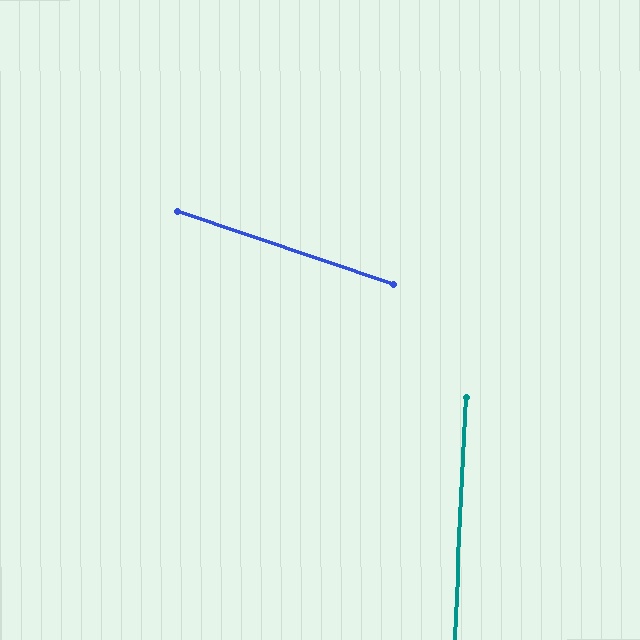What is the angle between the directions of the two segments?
Approximately 74 degrees.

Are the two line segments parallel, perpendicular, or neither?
Neither parallel nor perpendicular — they differ by about 74°.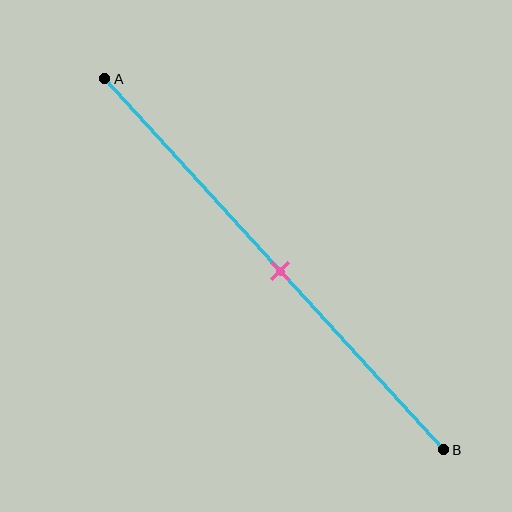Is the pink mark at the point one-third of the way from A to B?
No, the mark is at about 50% from A, not at the 33% one-third point.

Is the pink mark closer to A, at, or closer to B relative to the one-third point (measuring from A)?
The pink mark is closer to point B than the one-third point of segment AB.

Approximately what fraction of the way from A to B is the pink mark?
The pink mark is approximately 50% of the way from A to B.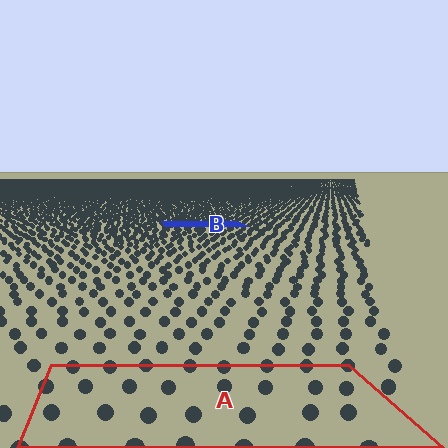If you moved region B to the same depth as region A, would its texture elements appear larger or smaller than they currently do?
They would appear larger. At a closer depth, the same texture elements are projected at a bigger on-screen size.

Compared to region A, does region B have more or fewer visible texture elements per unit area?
Region B has more texture elements per unit area — they are packed more densely because it is farther away.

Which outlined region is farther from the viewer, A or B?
Region B is farther from the viewer — the texture elements inside it appear smaller and more densely packed.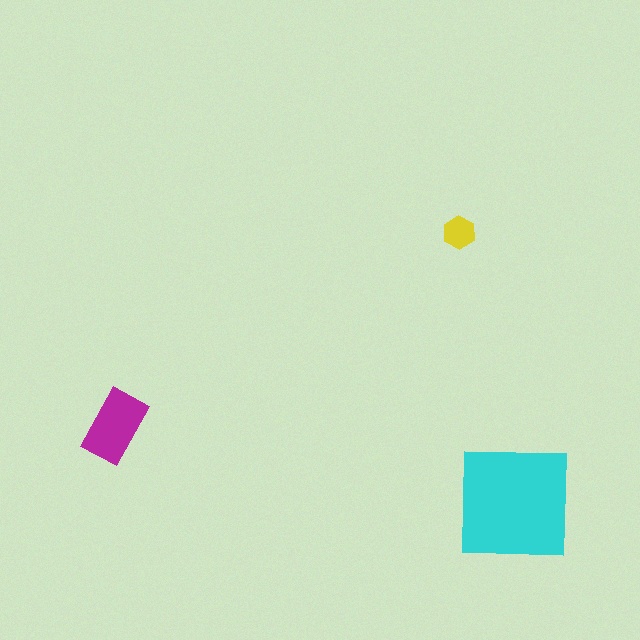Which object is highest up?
The yellow hexagon is topmost.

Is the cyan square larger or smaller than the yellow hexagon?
Larger.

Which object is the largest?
The cyan square.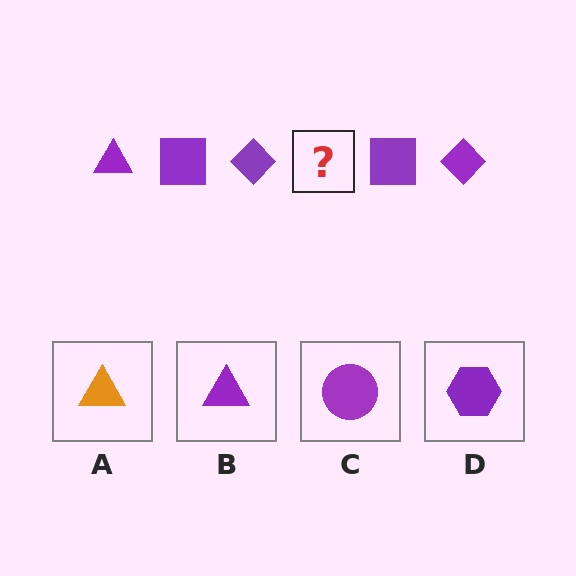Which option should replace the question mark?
Option B.